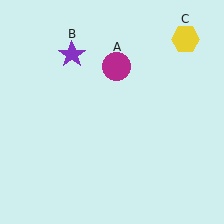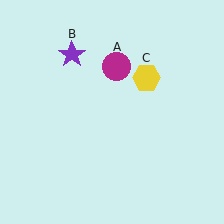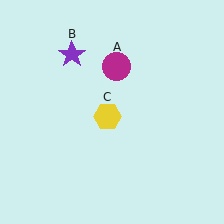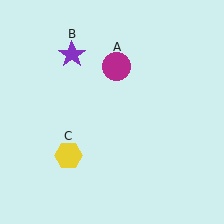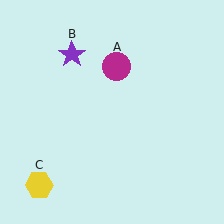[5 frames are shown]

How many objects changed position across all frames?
1 object changed position: yellow hexagon (object C).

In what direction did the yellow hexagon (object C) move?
The yellow hexagon (object C) moved down and to the left.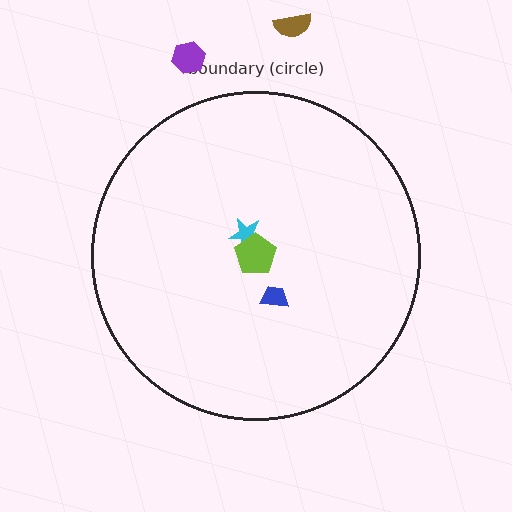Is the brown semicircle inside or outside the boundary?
Outside.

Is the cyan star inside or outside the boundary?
Inside.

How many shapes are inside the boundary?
3 inside, 2 outside.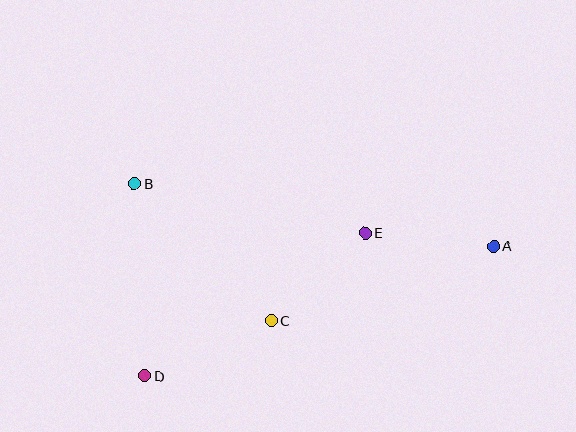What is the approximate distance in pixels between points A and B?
The distance between A and B is approximately 364 pixels.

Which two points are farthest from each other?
Points A and D are farthest from each other.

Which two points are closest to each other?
Points C and E are closest to each other.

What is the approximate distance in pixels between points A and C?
The distance between A and C is approximately 235 pixels.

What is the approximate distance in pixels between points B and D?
The distance between B and D is approximately 193 pixels.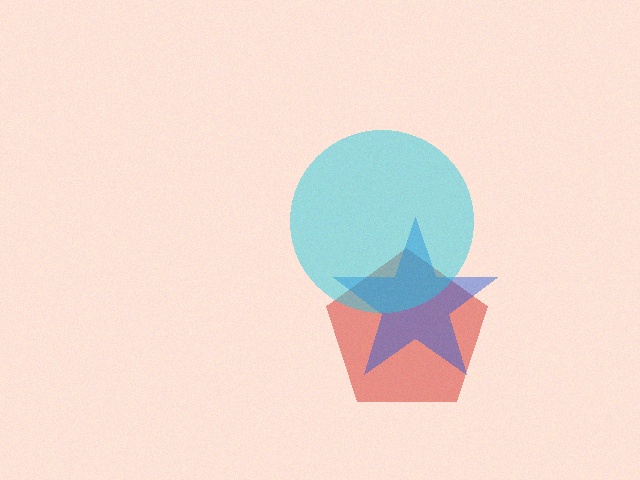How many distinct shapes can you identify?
There are 3 distinct shapes: a red pentagon, a blue star, a cyan circle.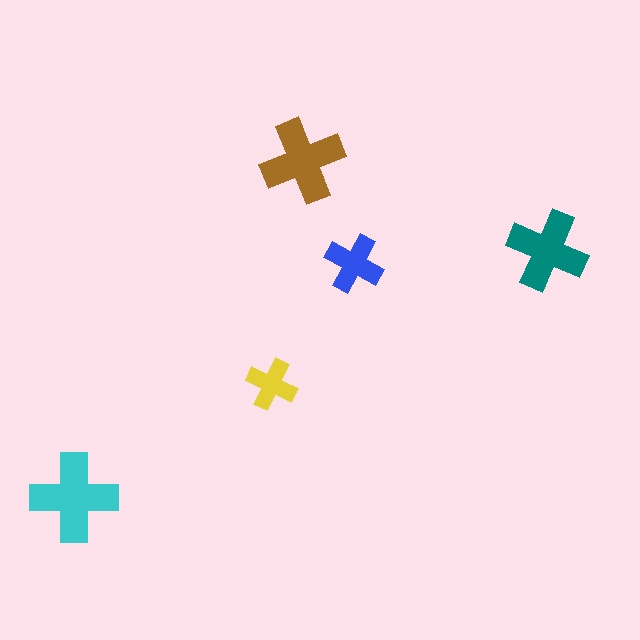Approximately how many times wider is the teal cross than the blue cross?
About 1.5 times wider.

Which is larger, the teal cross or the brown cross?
The brown one.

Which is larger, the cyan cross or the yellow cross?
The cyan one.